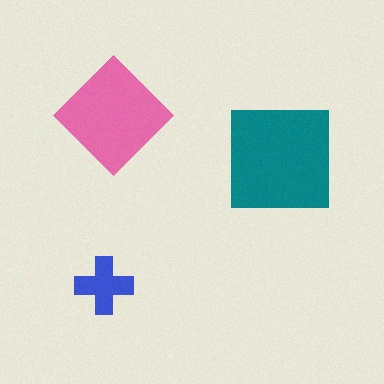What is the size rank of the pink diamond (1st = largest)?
2nd.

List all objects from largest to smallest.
The teal square, the pink diamond, the blue cross.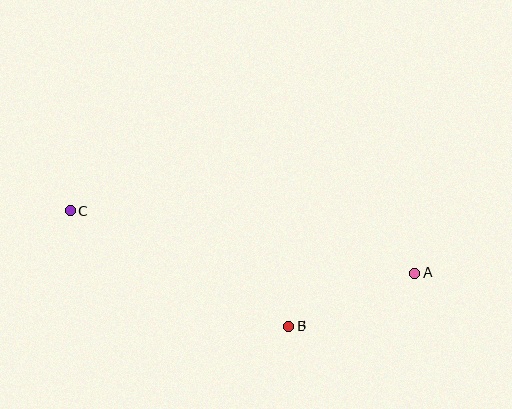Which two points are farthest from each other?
Points A and C are farthest from each other.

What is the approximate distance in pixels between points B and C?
The distance between B and C is approximately 247 pixels.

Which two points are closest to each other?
Points A and B are closest to each other.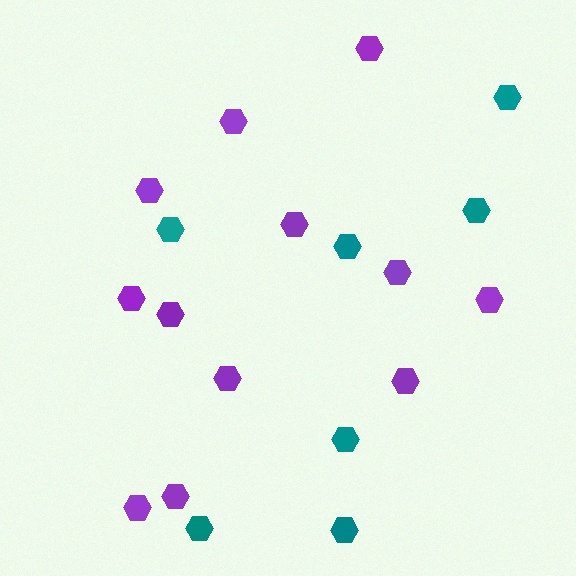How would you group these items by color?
There are 2 groups: one group of purple hexagons (12) and one group of teal hexagons (7).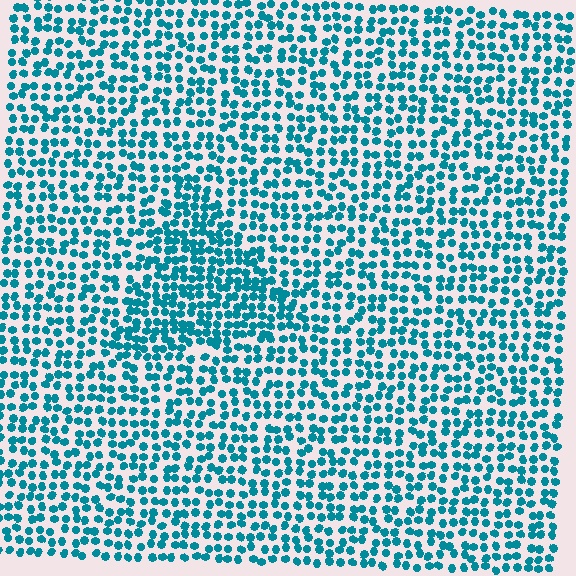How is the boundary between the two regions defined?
The boundary is defined by a change in element density (approximately 1.5x ratio). All elements are the same color, size, and shape.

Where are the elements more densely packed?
The elements are more densely packed inside the triangle boundary.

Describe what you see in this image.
The image contains small teal elements arranged at two different densities. A triangle-shaped region is visible where the elements are more densely packed than the surrounding area.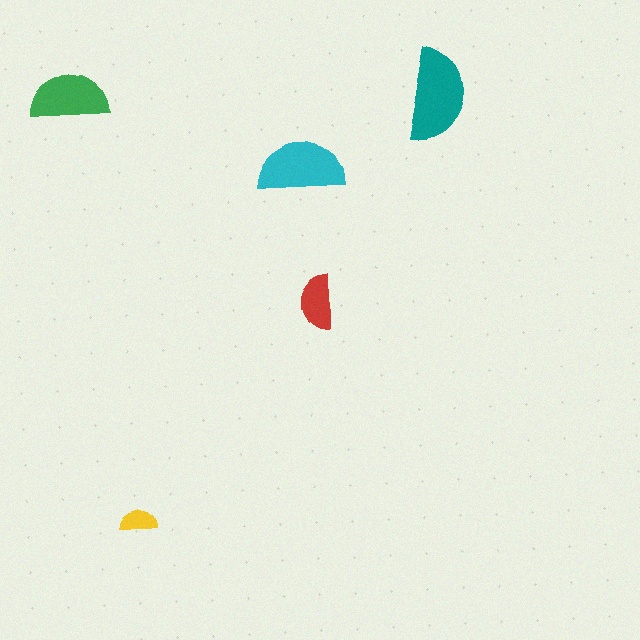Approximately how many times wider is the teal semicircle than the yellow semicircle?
About 2.5 times wider.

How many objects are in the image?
There are 5 objects in the image.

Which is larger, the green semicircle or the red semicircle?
The green one.